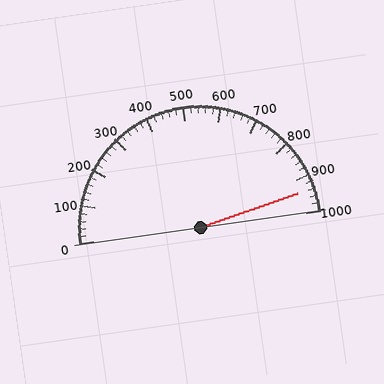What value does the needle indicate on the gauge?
The needle indicates approximately 940.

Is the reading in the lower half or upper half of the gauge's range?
The reading is in the upper half of the range (0 to 1000).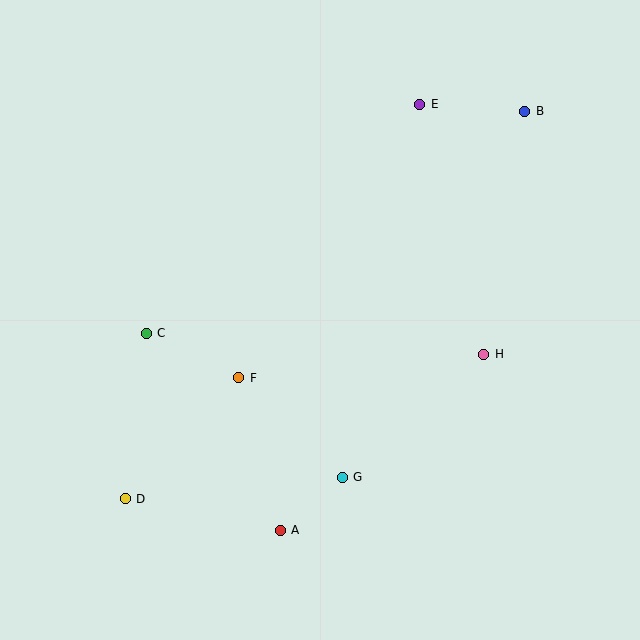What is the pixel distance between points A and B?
The distance between A and B is 485 pixels.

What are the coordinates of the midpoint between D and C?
The midpoint between D and C is at (136, 416).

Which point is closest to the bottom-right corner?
Point H is closest to the bottom-right corner.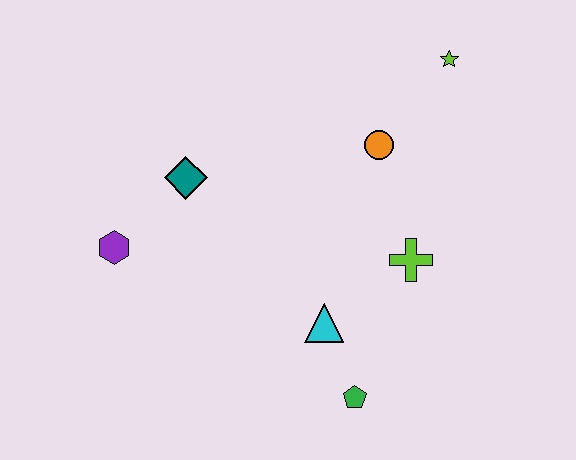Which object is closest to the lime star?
The orange circle is closest to the lime star.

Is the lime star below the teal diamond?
No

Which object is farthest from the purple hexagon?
The lime star is farthest from the purple hexagon.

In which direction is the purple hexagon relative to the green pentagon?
The purple hexagon is to the left of the green pentagon.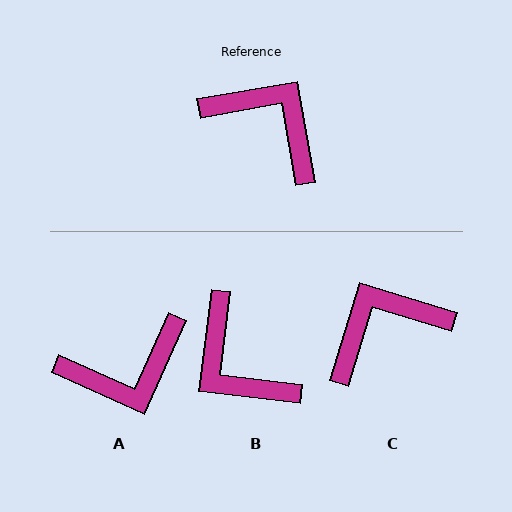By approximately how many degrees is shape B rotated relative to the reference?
Approximately 163 degrees counter-clockwise.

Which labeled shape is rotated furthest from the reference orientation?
B, about 163 degrees away.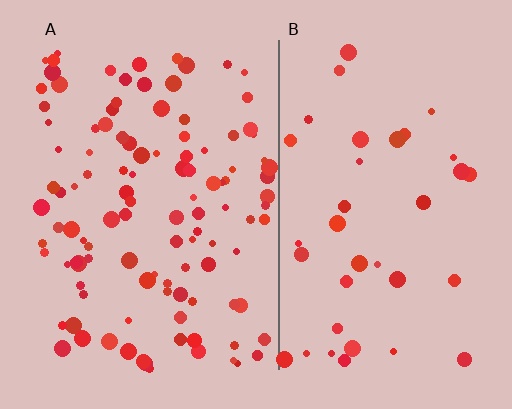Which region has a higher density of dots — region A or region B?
A (the left).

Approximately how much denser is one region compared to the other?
Approximately 3.0× — region A over region B.